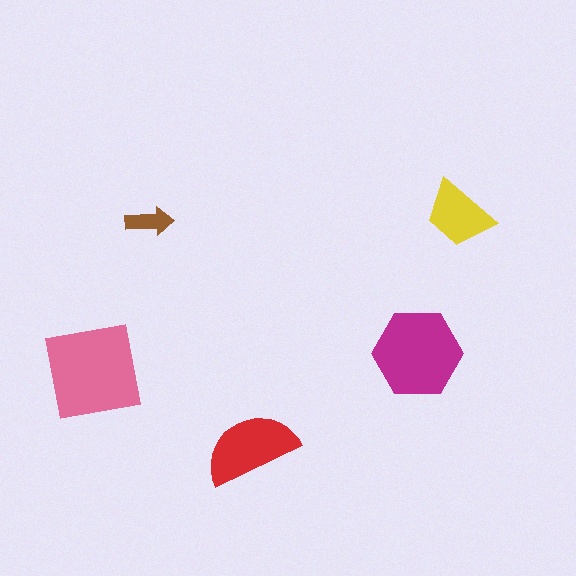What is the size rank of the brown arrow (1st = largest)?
5th.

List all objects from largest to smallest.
The pink square, the magenta hexagon, the red semicircle, the yellow trapezoid, the brown arrow.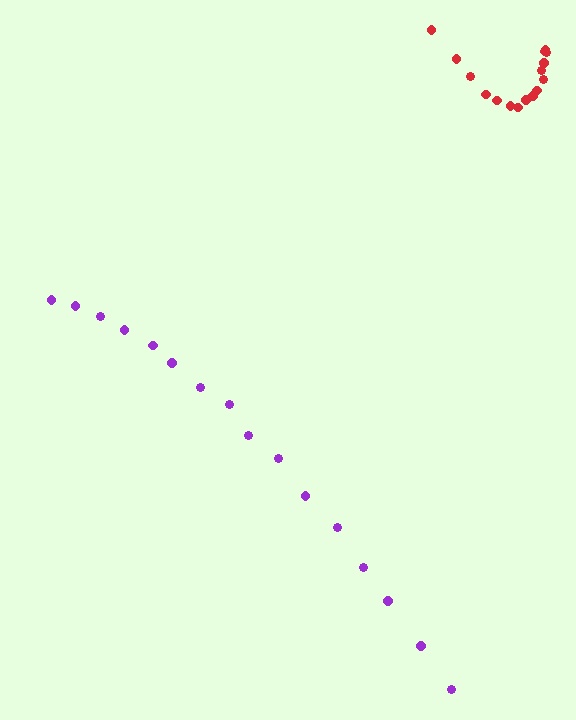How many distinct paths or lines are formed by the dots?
There are 2 distinct paths.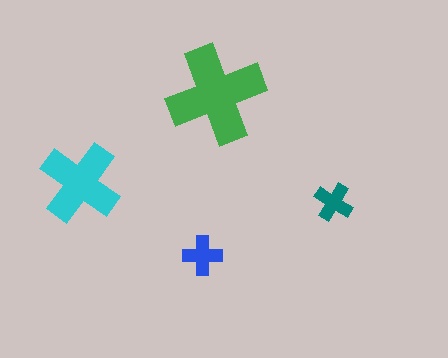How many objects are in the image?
There are 4 objects in the image.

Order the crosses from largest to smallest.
the green one, the cyan one, the blue one, the teal one.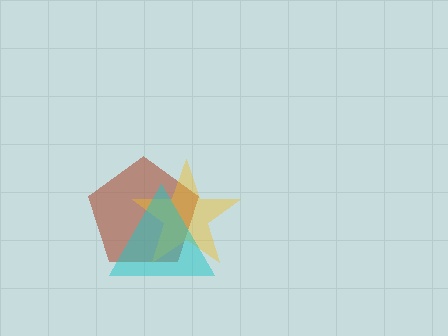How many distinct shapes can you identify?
There are 3 distinct shapes: a brown pentagon, a yellow star, a cyan triangle.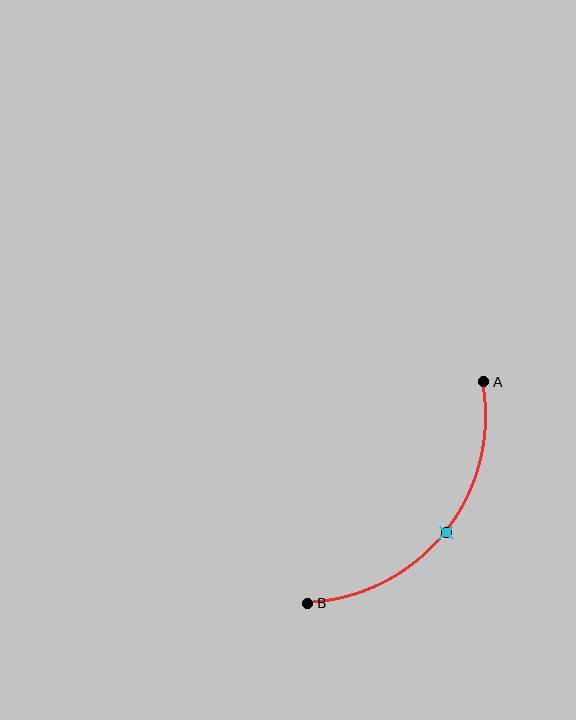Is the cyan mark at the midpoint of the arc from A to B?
Yes. The cyan mark lies on the arc at equal arc-length from both A and B — it is the arc midpoint.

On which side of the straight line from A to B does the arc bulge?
The arc bulges below and to the right of the straight line connecting A and B.